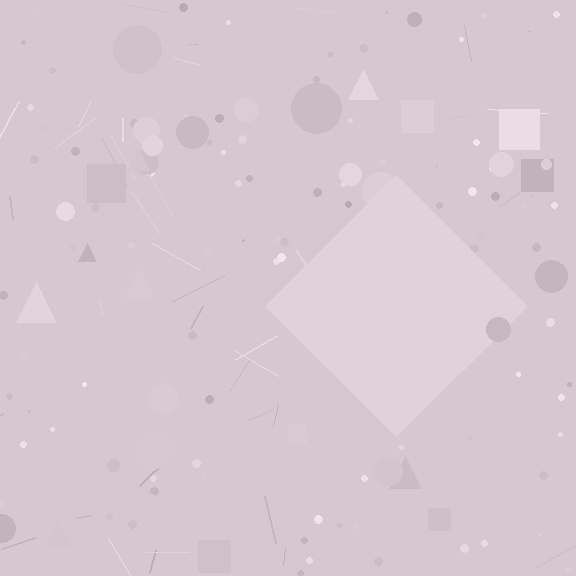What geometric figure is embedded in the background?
A diamond is embedded in the background.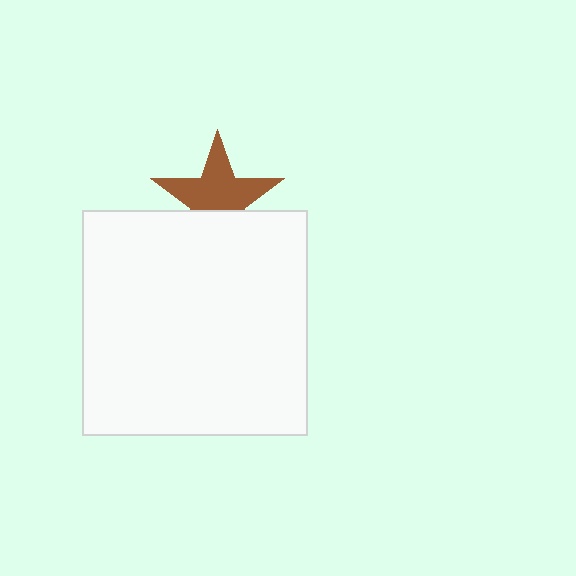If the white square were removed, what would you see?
You would see the complete brown star.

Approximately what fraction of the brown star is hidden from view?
Roughly 36% of the brown star is hidden behind the white square.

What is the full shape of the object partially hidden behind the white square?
The partially hidden object is a brown star.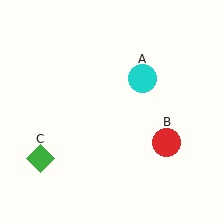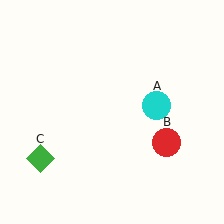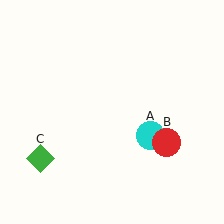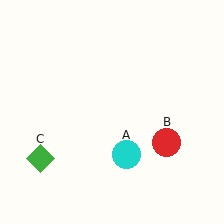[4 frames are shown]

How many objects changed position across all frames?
1 object changed position: cyan circle (object A).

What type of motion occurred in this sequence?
The cyan circle (object A) rotated clockwise around the center of the scene.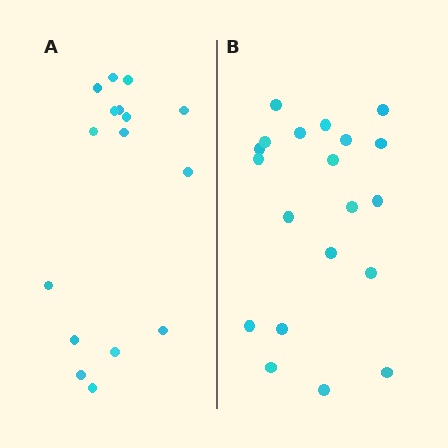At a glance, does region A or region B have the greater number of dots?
Region B (the right region) has more dots.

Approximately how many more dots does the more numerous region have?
Region B has about 4 more dots than region A.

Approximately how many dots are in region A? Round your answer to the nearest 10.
About 20 dots. (The exact count is 16, which rounds to 20.)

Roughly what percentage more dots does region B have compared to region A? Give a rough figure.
About 25% more.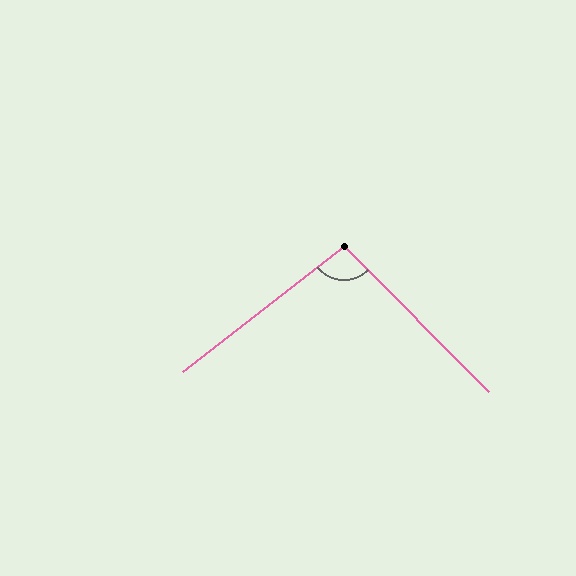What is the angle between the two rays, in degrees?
Approximately 97 degrees.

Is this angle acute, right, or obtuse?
It is obtuse.